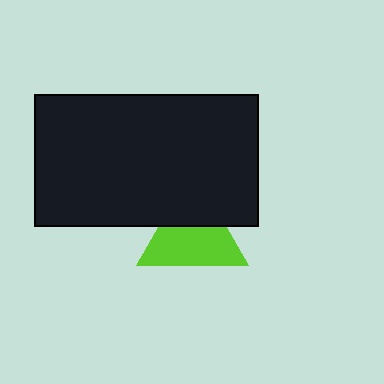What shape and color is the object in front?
The object in front is a black rectangle.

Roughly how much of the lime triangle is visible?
About half of it is visible (roughly 63%).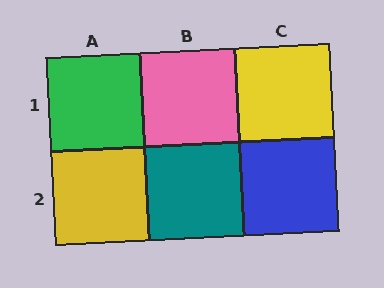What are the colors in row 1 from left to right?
Green, pink, yellow.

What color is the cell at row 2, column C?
Blue.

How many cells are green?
1 cell is green.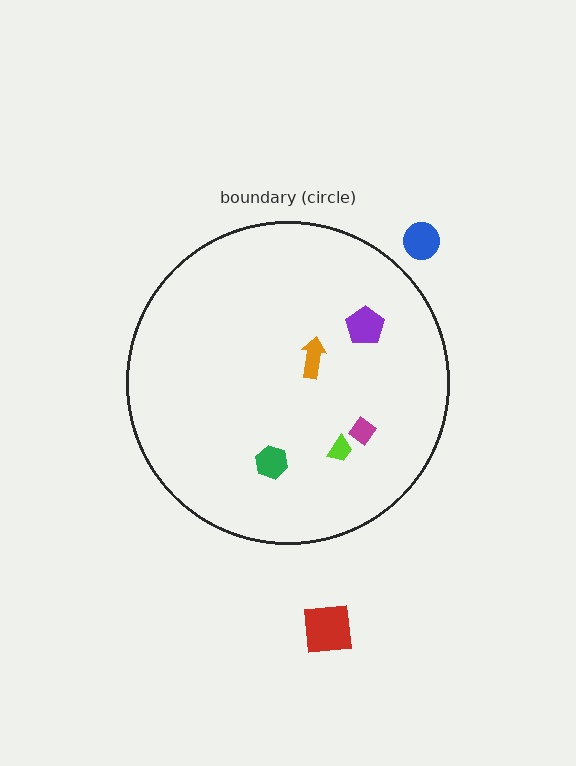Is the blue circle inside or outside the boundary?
Outside.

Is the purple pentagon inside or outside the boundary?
Inside.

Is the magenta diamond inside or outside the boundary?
Inside.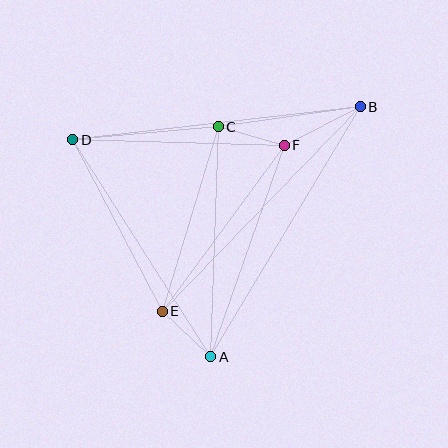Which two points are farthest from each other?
Points A and B are farthest from each other.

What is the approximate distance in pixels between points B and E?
The distance between B and E is approximately 285 pixels.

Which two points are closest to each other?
Points A and E are closest to each other.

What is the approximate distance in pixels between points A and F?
The distance between A and F is approximately 224 pixels.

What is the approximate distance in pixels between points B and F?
The distance between B and F is approximately 85 pixels.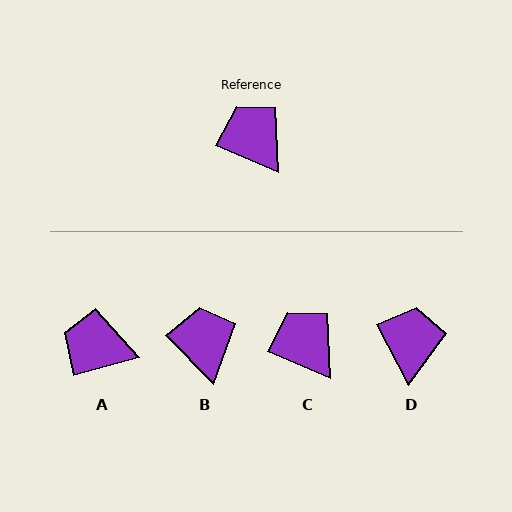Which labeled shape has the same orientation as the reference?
C.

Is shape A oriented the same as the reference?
No, it is off by about 39 degrees.